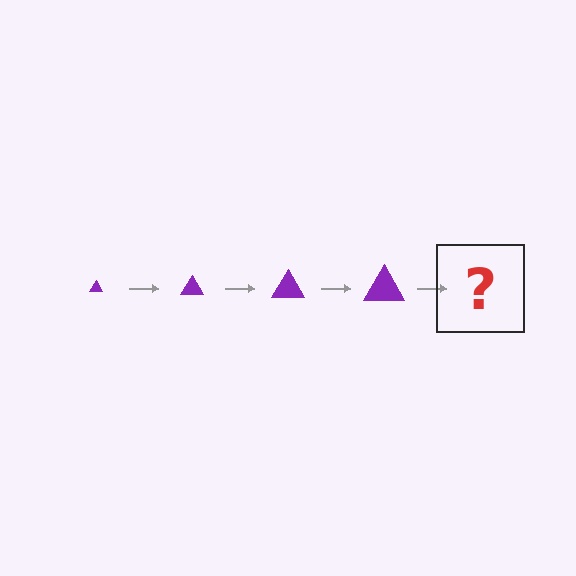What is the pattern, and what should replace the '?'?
The pattern is that the triangle gets progressively larger each step. The '?' should be a purple triangle, larger than the previous one.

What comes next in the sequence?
The next element should be a purple triangle, larger than the previous one.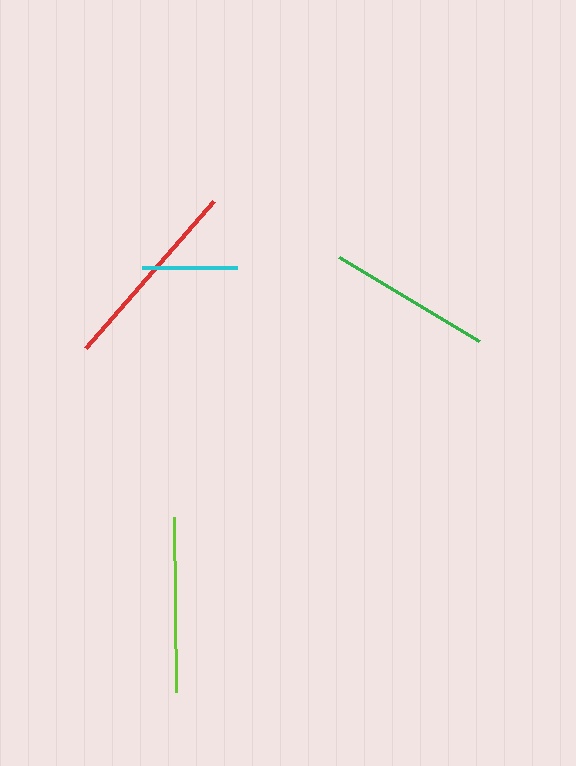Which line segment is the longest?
The red line is the longest at approximately 195 pixels.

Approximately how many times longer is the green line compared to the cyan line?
The green line is approximately 1.7 times the length of the cyan line.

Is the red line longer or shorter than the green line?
The red line is longer than the green line.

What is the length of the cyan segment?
The cyan segment is approximately 95 pixels long.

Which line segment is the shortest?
The cyan line is the shortest at approximately 95 pixels.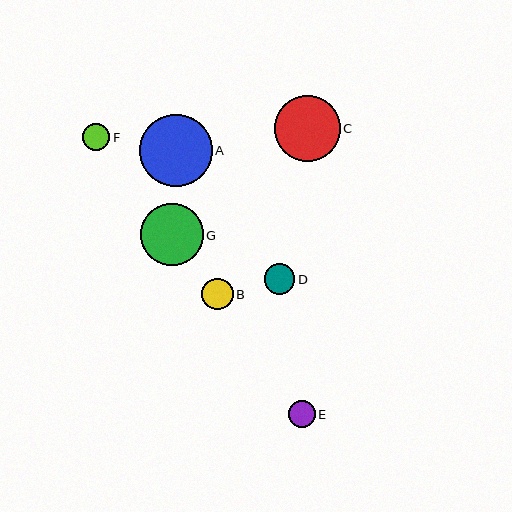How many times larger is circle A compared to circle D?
Circle A is approximately 2.3 times the size of circle D.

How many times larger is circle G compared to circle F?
Circle G is approximately 2.3 times the size of circle F.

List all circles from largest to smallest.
From largest to smallest: A, C, G, B, D, F, E.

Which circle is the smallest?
Circle E is the smallest with a size of approximately 27 pixels.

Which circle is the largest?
Circle A is the largest with a size of approximately 72 pixels.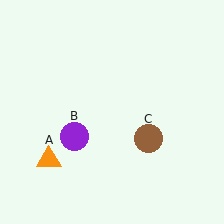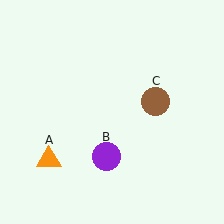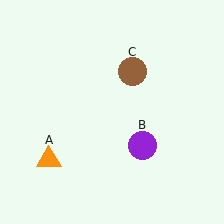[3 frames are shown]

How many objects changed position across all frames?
2 objects changed position: purple circle (object B), brown circle (object C).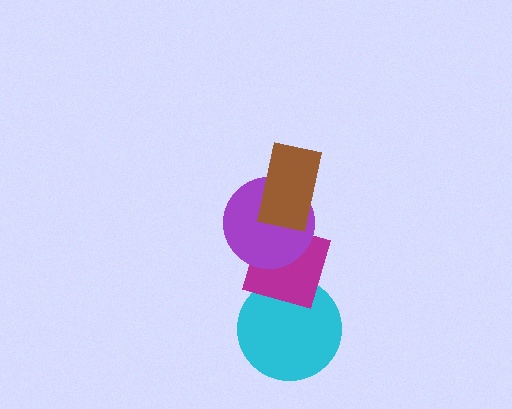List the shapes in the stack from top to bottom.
From top to bottom: the brown rectangle, the purple circle, the magenta diamond, the cyan circle.